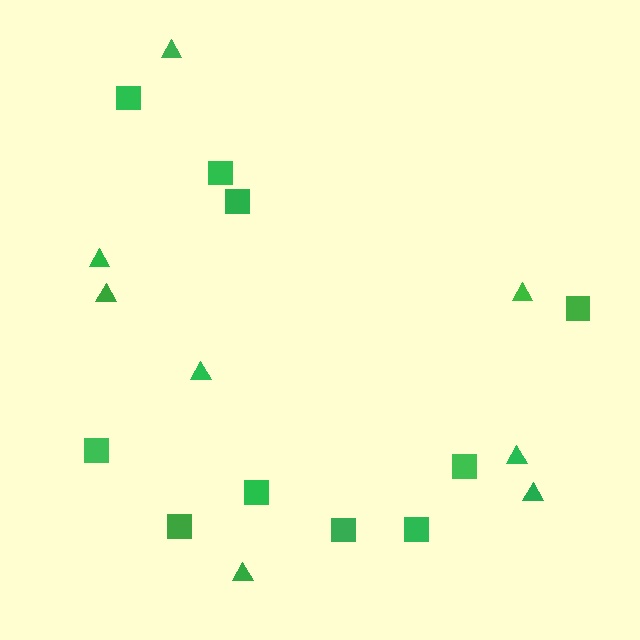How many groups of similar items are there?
There are 2 groups: one group of squares (10) and one group of triangles (8).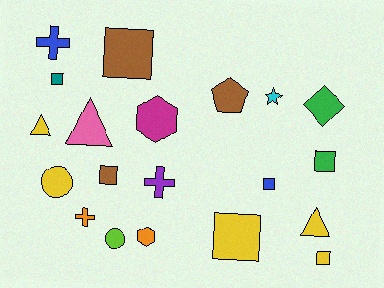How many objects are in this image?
There are 20 objects.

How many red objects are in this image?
There are no red objects.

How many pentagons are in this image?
There is 1 pentagon.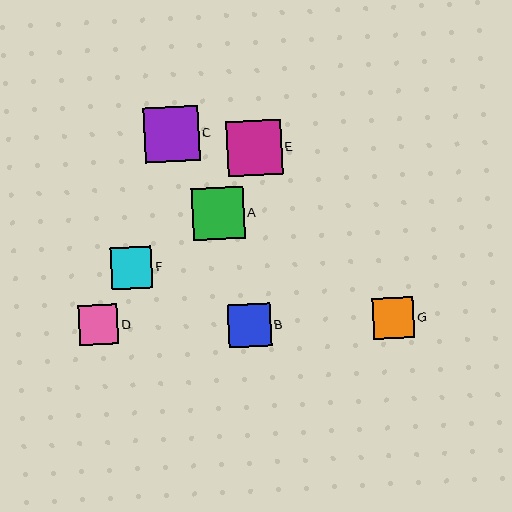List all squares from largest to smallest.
From largest to smallest: E, C, A, B, G, F, D.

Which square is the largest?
Square E is the largest with a size of approximately 55 pixels.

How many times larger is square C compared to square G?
Square C is approximately 1.3 times the size of square G.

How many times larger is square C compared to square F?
Square C is approximately 1.3 times the size of square F.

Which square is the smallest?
Square D is the smallest with a size of approximately 40 pixels.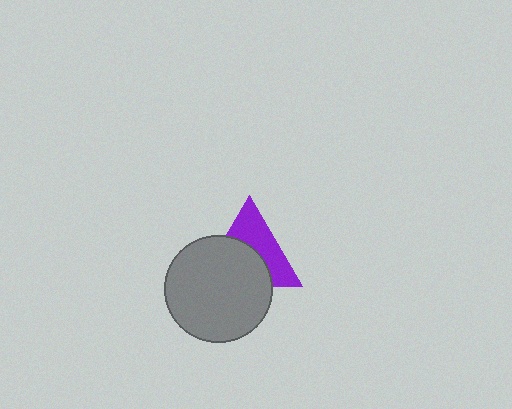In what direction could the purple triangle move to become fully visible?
The purple triangle could move up. That would shift it out from behind the gray circle entirely.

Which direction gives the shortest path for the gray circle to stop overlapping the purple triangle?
Moving down gives the shortest separation.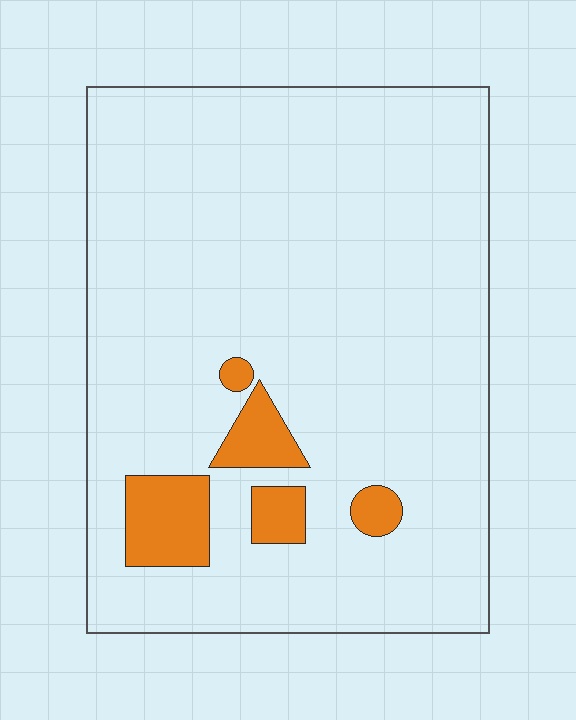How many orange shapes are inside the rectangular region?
5.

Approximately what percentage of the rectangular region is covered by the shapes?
Approximately 10%.